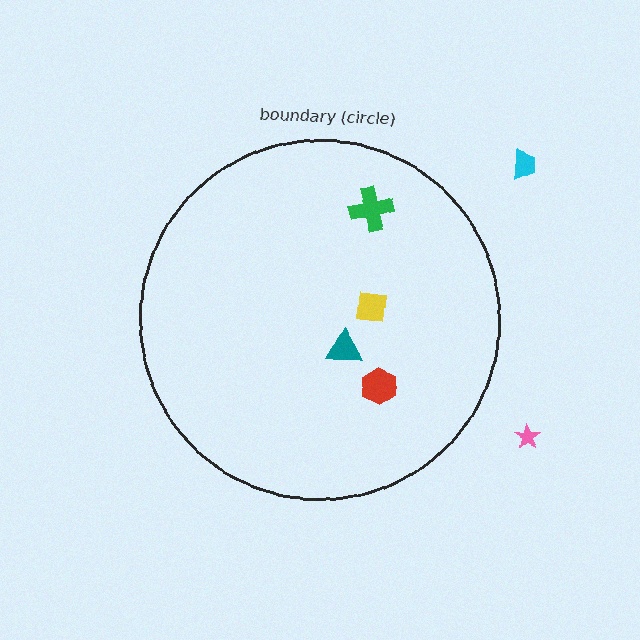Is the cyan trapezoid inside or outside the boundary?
Outside.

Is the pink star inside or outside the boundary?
Outside.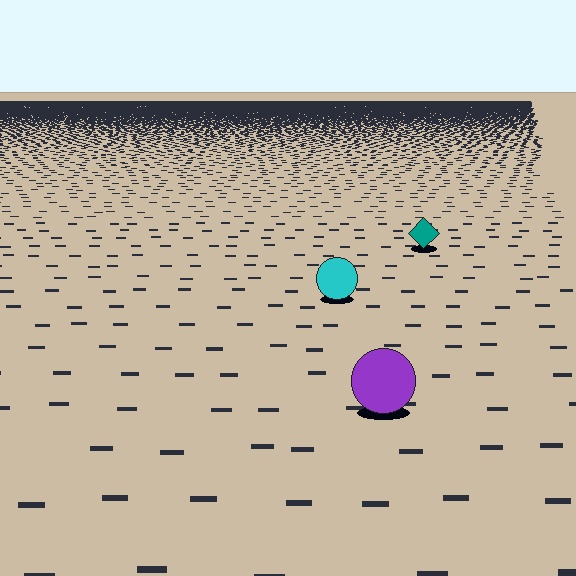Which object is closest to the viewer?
The purple circle is closest. The texture marks near it are larger and more spread out.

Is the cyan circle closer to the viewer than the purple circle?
No. The purple circle is closer — you can tell from the texture gradient: the ground texture is coarser near it.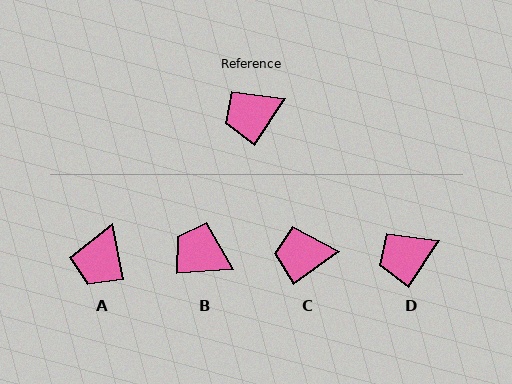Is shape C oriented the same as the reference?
No, it is off by about 21 degrees.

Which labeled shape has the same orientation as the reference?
D.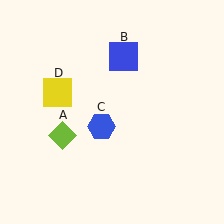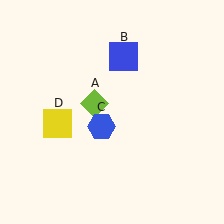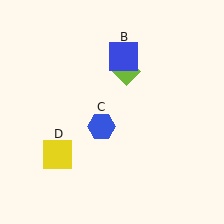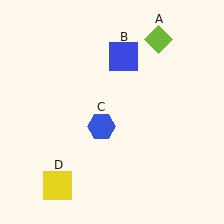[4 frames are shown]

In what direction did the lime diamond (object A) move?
The lime diamond (object A) moved up and to the right.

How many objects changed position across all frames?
2 objects changed position: lime diamond (object A), yellow square (object D).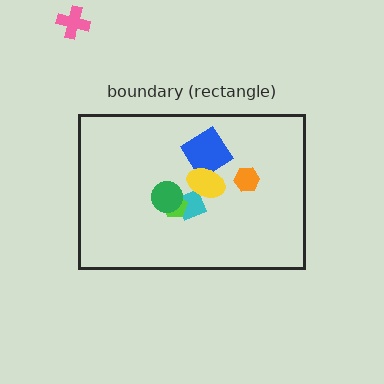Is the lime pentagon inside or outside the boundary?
Inside.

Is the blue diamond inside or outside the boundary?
Inside.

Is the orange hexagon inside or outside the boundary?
Inside.